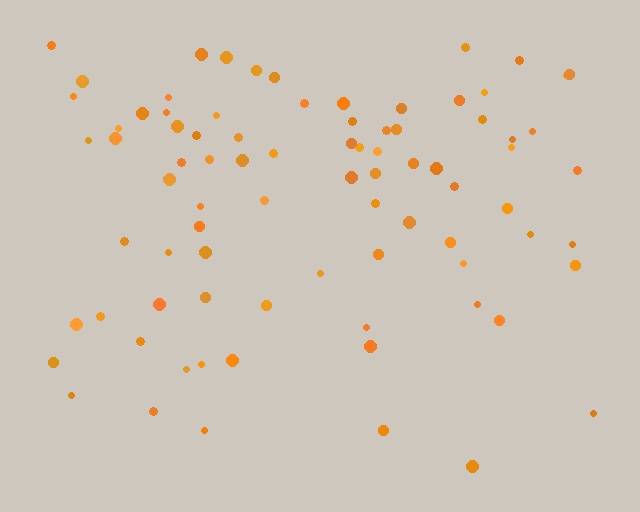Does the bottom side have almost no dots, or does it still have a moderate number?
Still a moderate number, just noticeably fewer than the top.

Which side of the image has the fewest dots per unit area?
The bottom.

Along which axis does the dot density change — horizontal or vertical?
Vertical.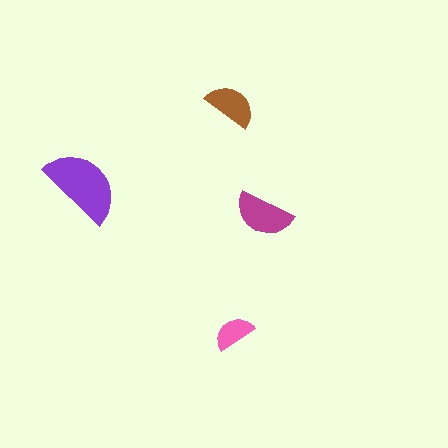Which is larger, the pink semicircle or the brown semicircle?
The brown one.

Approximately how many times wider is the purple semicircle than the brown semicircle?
About 1.5 times wider.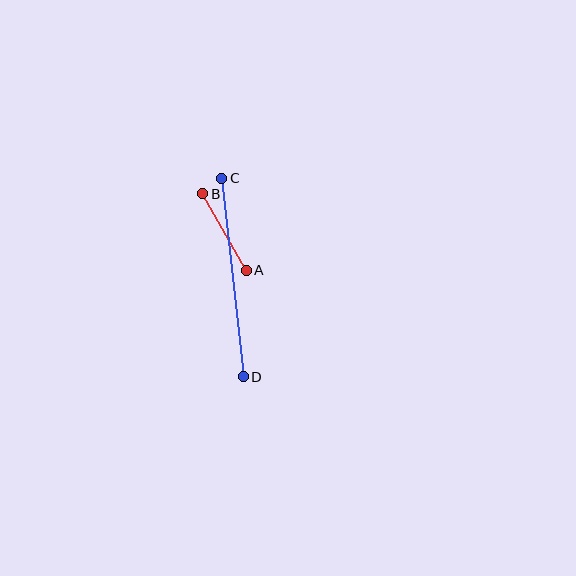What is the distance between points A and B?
The distance is approximately 88 pixels.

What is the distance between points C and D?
The distance is approximately 200 pixels.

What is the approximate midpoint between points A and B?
The midpoint is at approximately (224, 232) pixels.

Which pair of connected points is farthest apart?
Points C and D are farthest apart.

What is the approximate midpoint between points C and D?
The midpoint is at approximately (233, 277) pixels.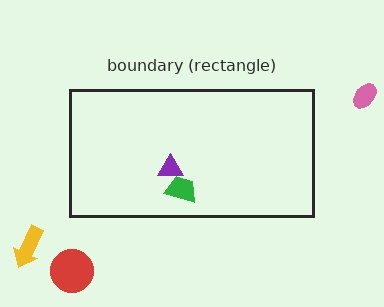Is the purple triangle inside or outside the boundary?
Inside.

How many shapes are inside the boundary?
2 inside, 3 outside.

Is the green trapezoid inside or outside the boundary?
Inside.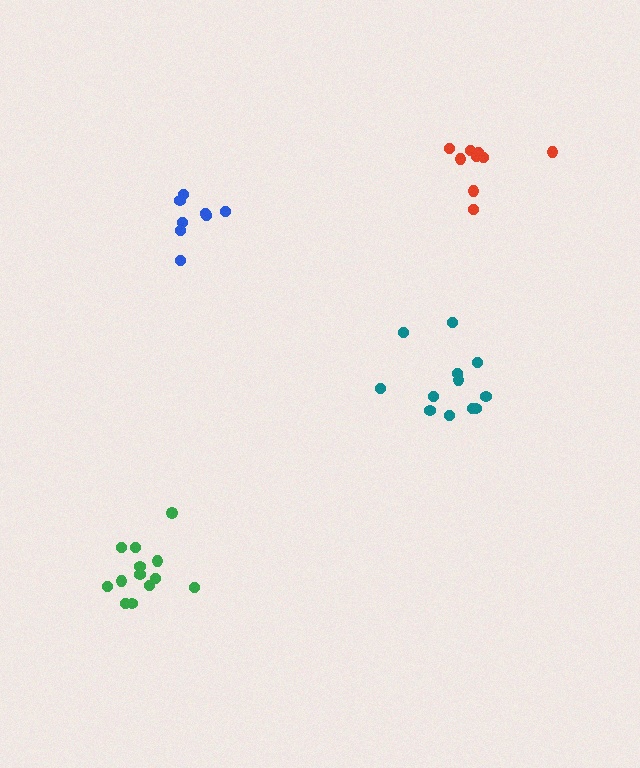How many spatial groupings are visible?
There are 4 spatial groupings.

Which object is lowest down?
The green cluster is bottommost.